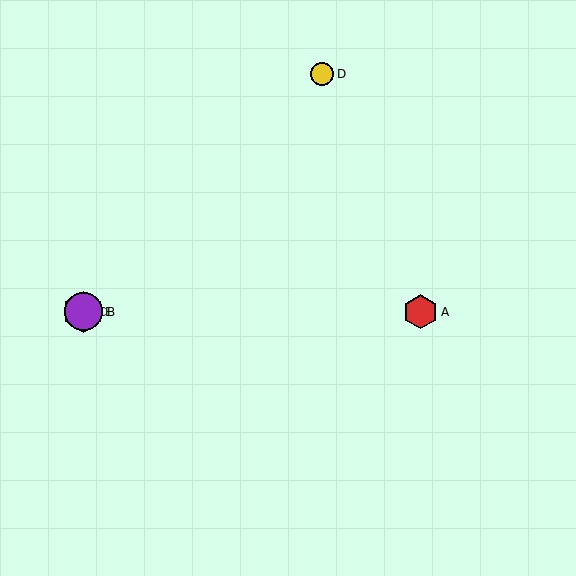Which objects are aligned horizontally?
Objects A, B, C, E are aligned horizontally.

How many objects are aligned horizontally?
4 objects (A, B, C, E) are aligned horizontally.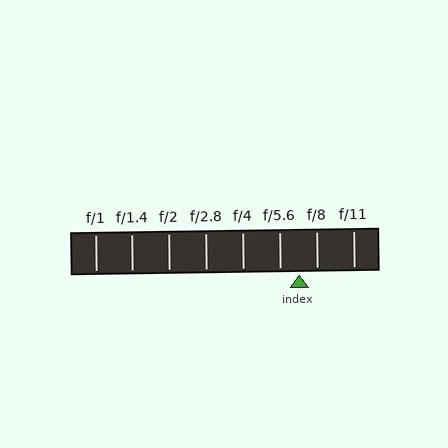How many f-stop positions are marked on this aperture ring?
There are 8 f-stop positions marked.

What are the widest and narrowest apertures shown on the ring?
The widest aperture shown is f/1 and the narrowest is f/11.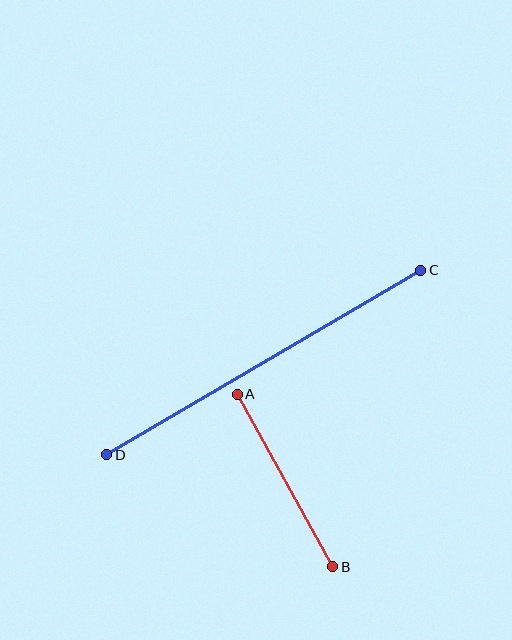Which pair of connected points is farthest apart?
Points C and D are farthest apart.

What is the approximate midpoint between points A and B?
The midpoint is at approximately (285, 480) pixels.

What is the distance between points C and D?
The distance is approximately 364 pixels.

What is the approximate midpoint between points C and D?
The midpoint is at approximately (264, 363) pixels.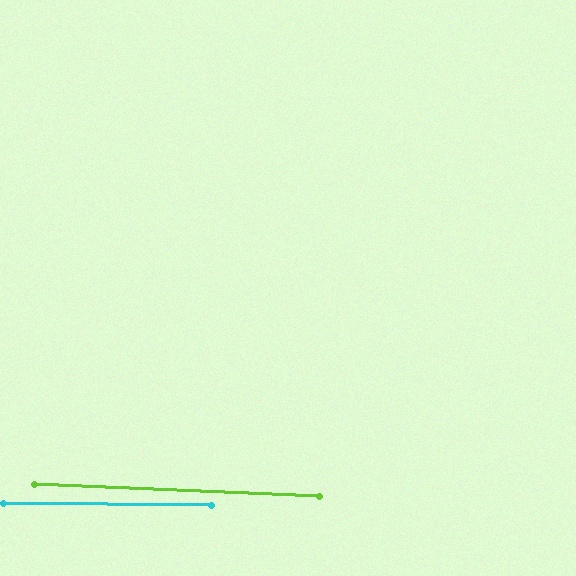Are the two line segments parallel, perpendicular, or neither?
Parallel — their directions differ by only 1.5°.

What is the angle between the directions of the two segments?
Approximately 2 degrees.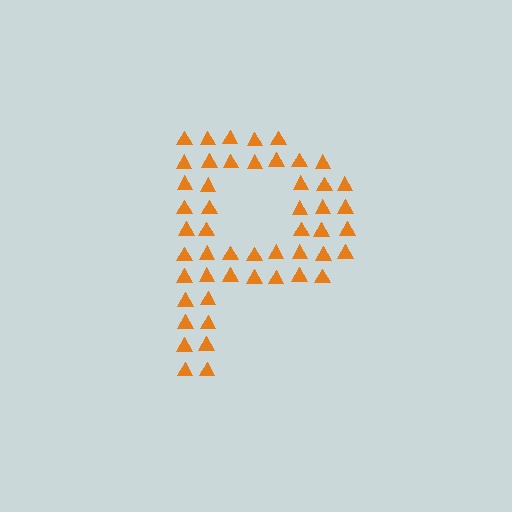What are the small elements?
The small elements are triangles.